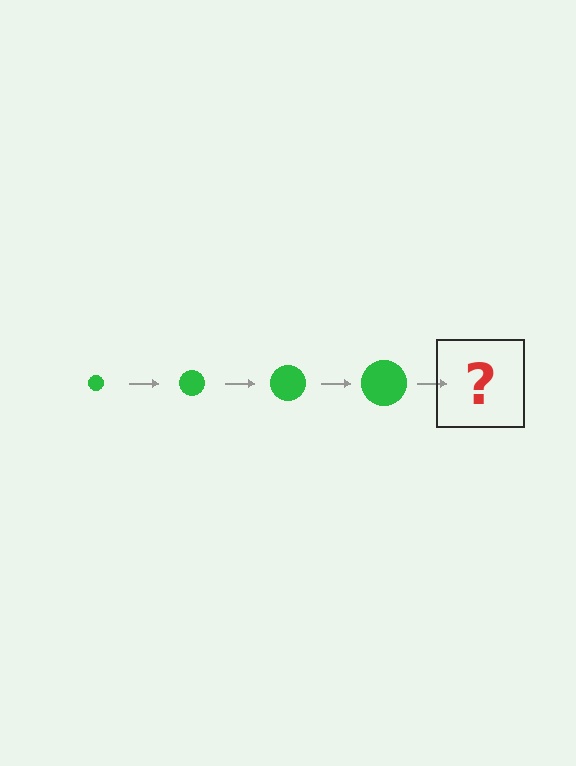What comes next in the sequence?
The next element should be a green circle, larger than the previous one.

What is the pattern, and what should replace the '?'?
The pattern is that the circle gets progressively larger each step. The '?' should be a green circle, larger than the previous one.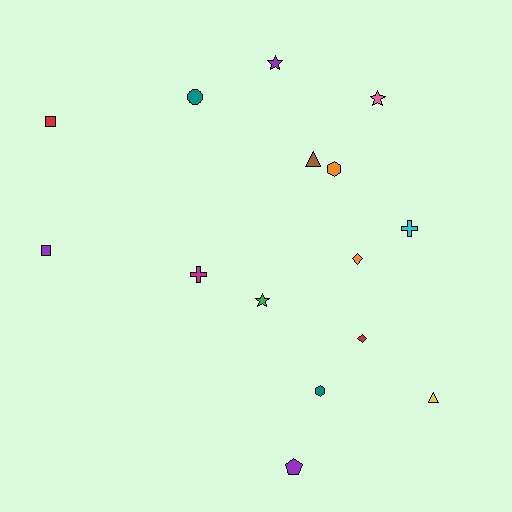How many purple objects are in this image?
There are 3 purple objects.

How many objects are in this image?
There are 15 objects.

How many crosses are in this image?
There are 2 crosses.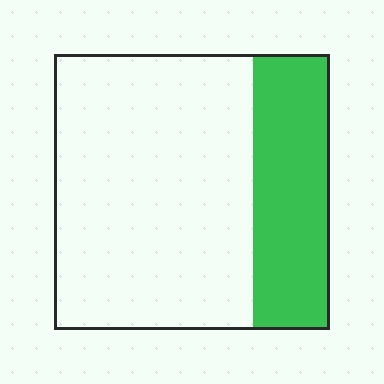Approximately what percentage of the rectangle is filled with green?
Approximately 30%.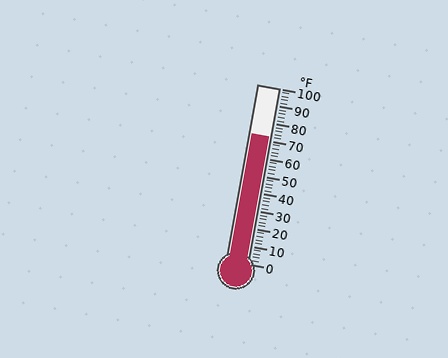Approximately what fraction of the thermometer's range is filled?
The thermometer is filled to approximately 70% of its range.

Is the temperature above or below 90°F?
The temperature is below 90°F.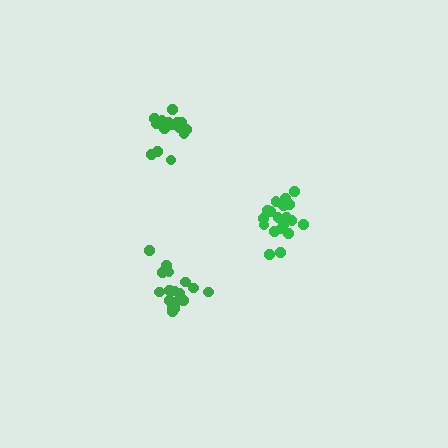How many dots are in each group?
Group 1: 17 dots, Group 2: 19 dots, Group 3: 19 dots (55 total).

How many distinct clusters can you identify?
There are 3 distinct clusters.